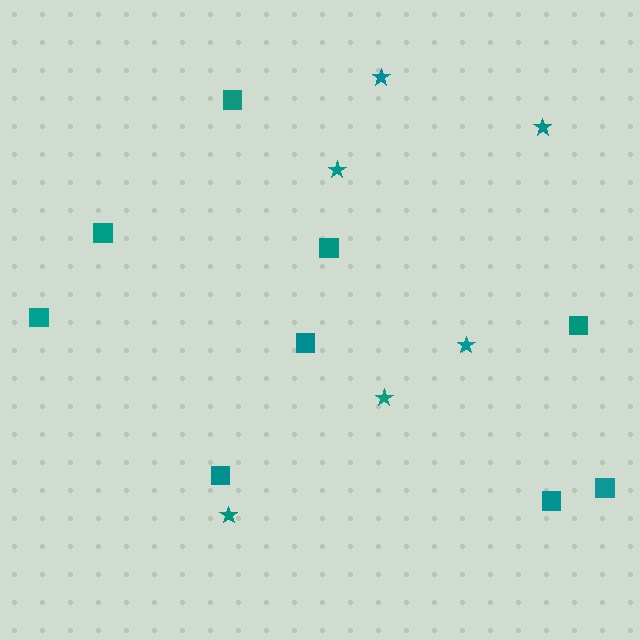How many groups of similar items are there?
There are 2 groups: one group of stars (6) and one group of squares (9).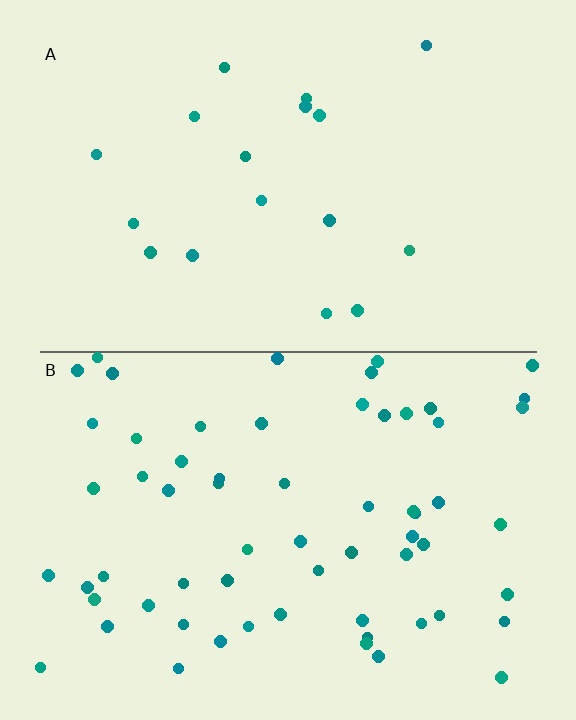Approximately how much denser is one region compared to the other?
Approximately 3.5× — region B over region A.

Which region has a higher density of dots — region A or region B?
B (the bottom).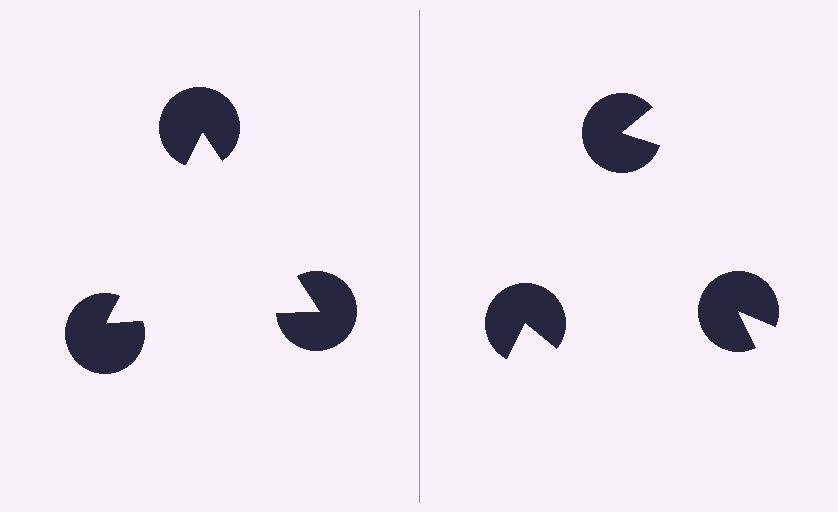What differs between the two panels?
The pac-man discs are positioned identically on both sides; only the wedge orientations differ. On the left they align to a triangle; on the right they are misaligned.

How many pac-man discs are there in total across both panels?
6 — 3 on each side.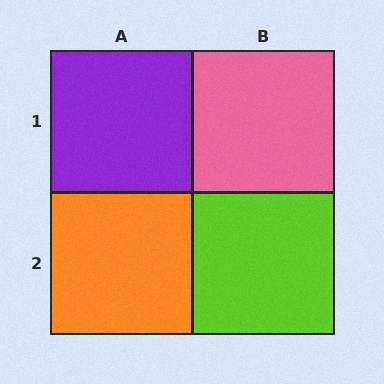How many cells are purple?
1 cell is purple.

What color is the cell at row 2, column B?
Lime.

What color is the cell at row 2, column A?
Orange.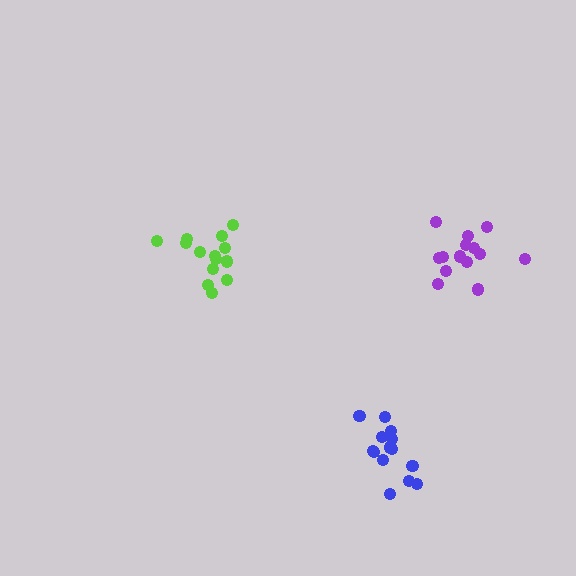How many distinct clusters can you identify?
There are 3 distinct clusters.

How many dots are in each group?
Group 1: 14 dots, Group 2: 14 dots, Group 3: 14 dots (42 total).